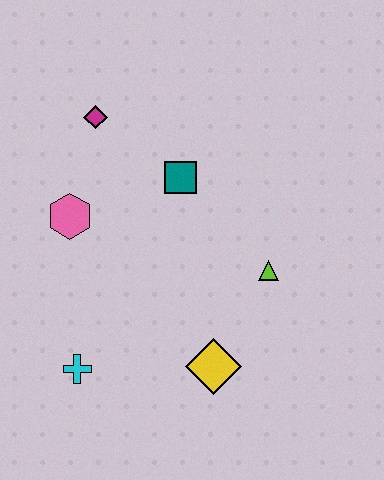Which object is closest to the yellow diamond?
The lime triangle is closest to the yellow diamond.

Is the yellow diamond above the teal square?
No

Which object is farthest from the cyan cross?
The magenta diamond is farthest from the cyan cross.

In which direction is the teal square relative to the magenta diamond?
The teal square is to the right of the magenta diamond.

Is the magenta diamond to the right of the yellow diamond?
No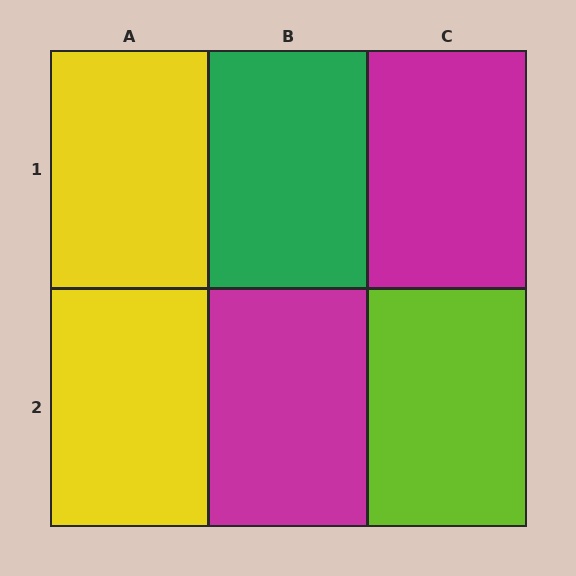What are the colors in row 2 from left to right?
Yellow, magenta, lime.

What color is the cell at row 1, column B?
Green.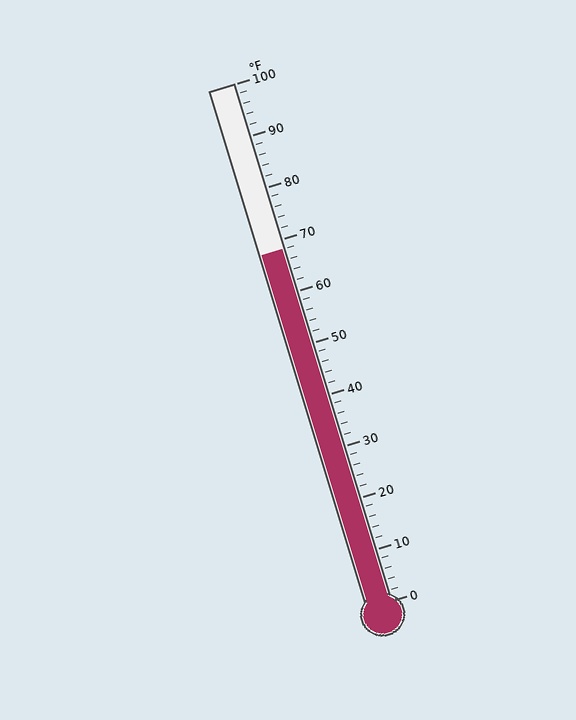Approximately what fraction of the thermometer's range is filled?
The thermometer is filled to approximately 70% of its range.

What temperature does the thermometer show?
The thermometer shows approximately 68°F.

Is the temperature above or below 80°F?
The temperature is below 80°F.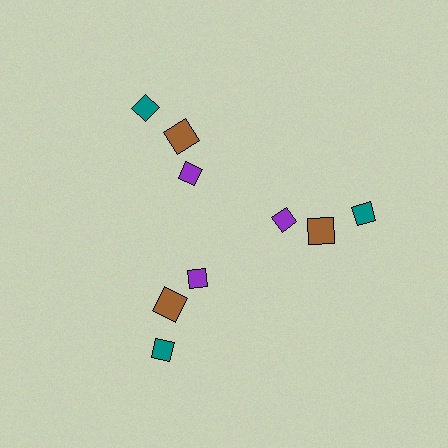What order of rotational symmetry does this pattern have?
This pattern has 3-fold rotational symmetry.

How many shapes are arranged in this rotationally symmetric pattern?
There are 9 shapes, arranged in 3 groups of 3.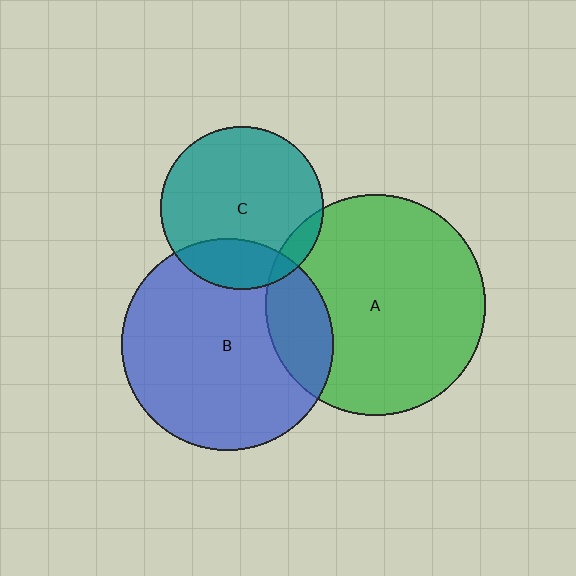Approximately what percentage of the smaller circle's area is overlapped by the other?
Approximately 20%.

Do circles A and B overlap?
Yes.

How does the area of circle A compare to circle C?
Approximately 1.8 times.